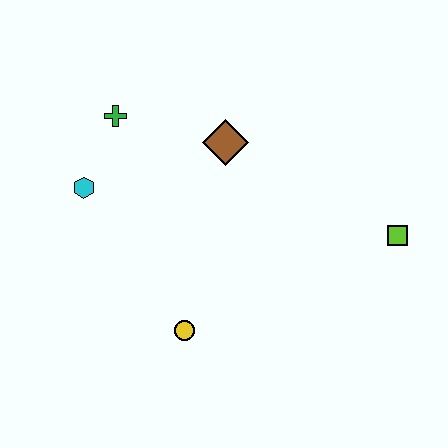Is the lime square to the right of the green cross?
Yes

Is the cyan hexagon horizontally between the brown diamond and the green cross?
No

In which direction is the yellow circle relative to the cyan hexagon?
The yellow circle is below the cyan hexagon.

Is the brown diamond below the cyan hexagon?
No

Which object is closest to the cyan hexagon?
The green cross is closest to the cyan hexagon.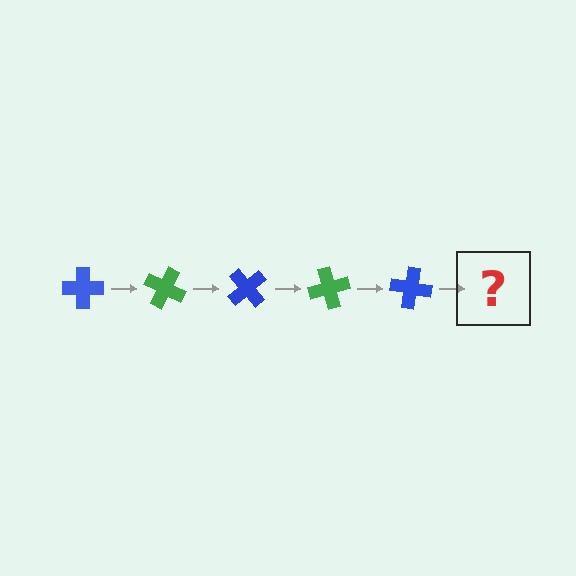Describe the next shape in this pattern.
It should be a green cross, rotated 125 degrees from the start.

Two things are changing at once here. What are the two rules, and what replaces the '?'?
The two rules are that it rotates 25 degrees each step and the color cycles through blue and green. The '?' should be a green cross, rotated 125 degrees from the start.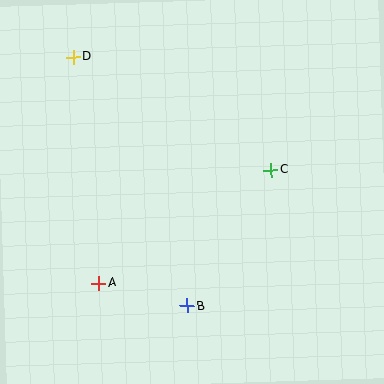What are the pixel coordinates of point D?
Point D is at (73, 57).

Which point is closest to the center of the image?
Point C at (271, 170) is closest to the center.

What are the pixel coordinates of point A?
Point A is at (99, 283).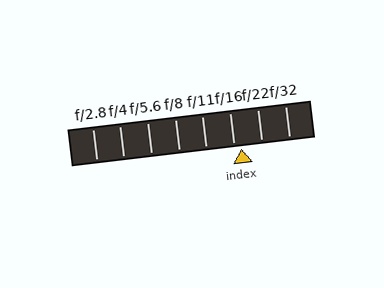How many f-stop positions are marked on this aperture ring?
There are 8 f-stop positions marked.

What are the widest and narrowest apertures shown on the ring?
The widest aperture shown is f/2.8 and the narrowest is f/32.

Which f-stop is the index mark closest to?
The index mark is closest to f/16.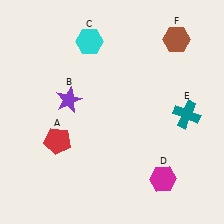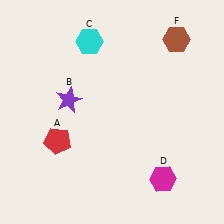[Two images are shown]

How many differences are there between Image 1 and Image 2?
There is 1 difference between the two images.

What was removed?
The teal cross (E) was removed in Image 2.